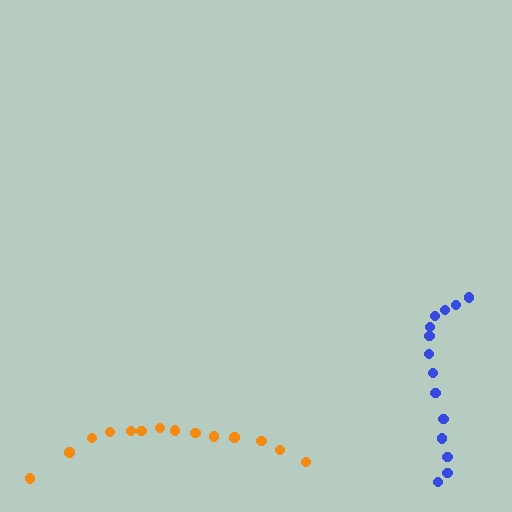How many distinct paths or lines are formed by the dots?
There are 2 distinct paths.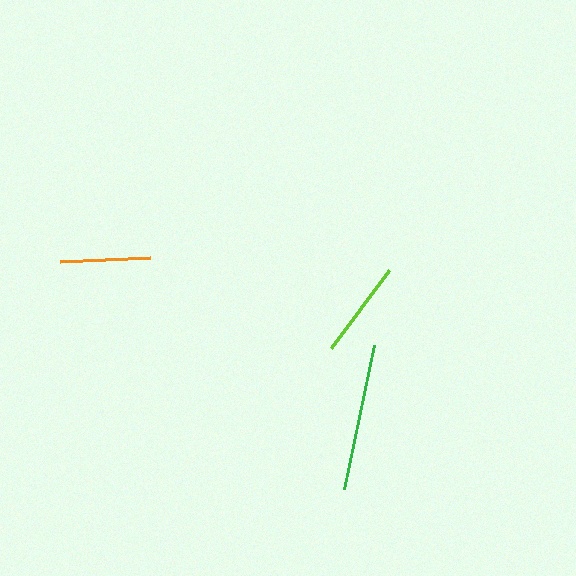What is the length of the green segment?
The green segment is approximately 147 pixels long.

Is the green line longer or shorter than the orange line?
The green line is longer than the orange line.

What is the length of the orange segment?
The orange segment is approximately 90 pixels long.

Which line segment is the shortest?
The orange line is the shortest at approximately 90 pixels.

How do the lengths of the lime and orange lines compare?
The lime and orange lines are approximately the same length.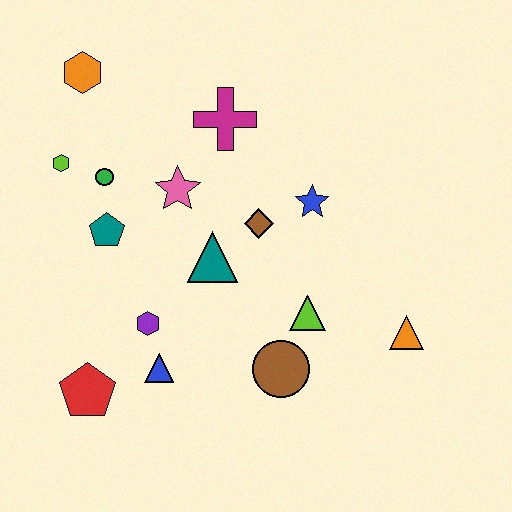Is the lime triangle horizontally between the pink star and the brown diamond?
No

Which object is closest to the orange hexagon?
The lime hexagon is closest to the orange hexagon.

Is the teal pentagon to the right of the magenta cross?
No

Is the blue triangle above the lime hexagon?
No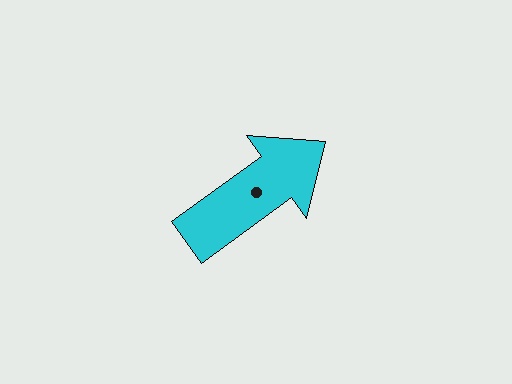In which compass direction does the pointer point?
Northeast.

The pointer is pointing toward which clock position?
Roughly 2 o'clock.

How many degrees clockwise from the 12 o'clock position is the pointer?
Approximately 54 degrees.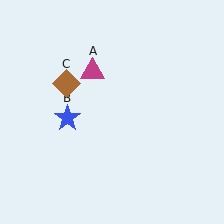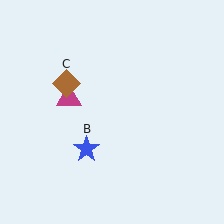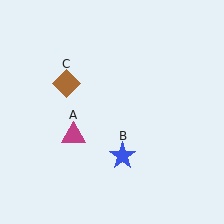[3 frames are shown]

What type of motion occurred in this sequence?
The magenta triangle (object A), blue star (object B) rotated counterclockwise around the center of the scene.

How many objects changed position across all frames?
2 objects changed position: magenta triangle (object A), blue star (object B).